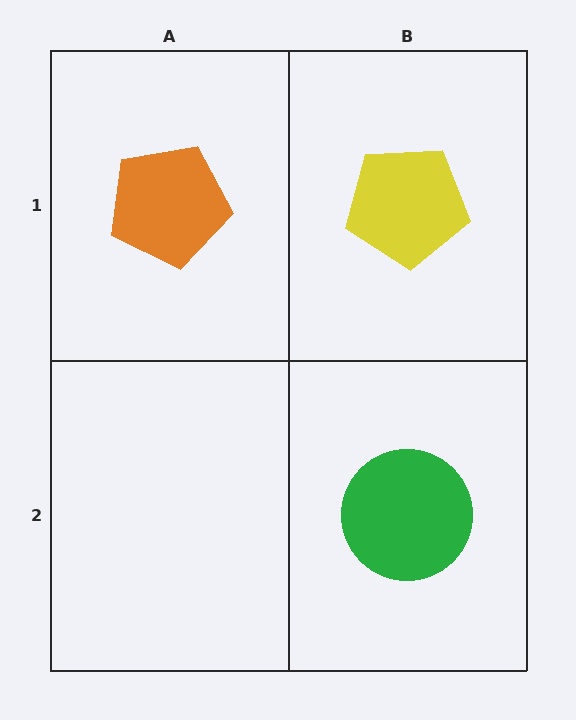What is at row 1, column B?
A yellow pentagon.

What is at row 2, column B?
A green circle.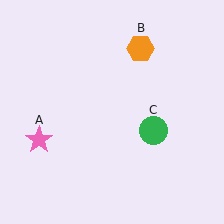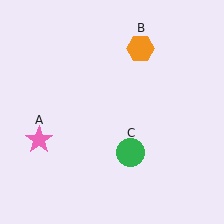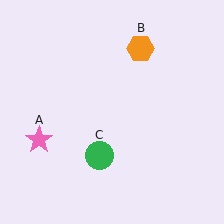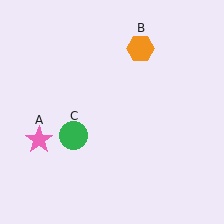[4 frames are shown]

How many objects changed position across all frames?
1 object changed position: green circle (object C).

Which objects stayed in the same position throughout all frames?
Pink star (object A) and orange hexagon (object B) remained stationary.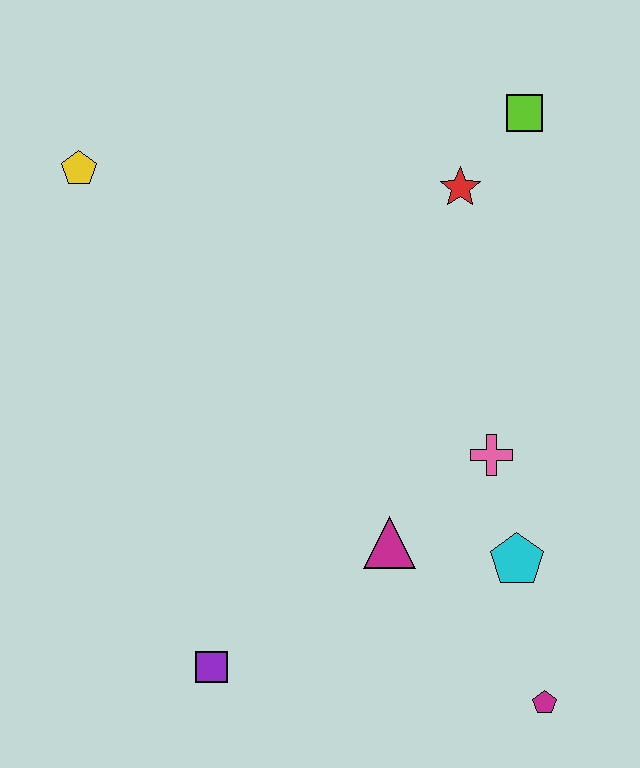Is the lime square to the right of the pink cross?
Yes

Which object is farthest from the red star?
The purple square is farthest from the red star.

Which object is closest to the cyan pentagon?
The pink cross is closest to the cyan pentagon.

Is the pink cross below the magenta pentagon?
No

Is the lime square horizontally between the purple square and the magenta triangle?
No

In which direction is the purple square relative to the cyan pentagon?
The purple square is to the left of the cyan pentagon.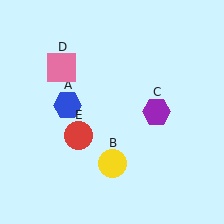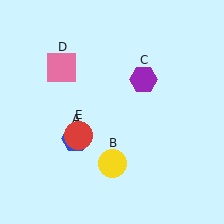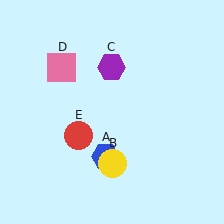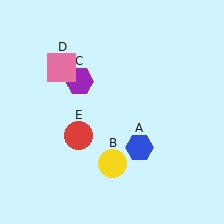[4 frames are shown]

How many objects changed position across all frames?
2 objects changed position: blue hexagon (object A), purple hexagon (object C).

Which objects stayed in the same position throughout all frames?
Yellow circle (object B) and pink square (object D) and red circle (object E) remained stationary.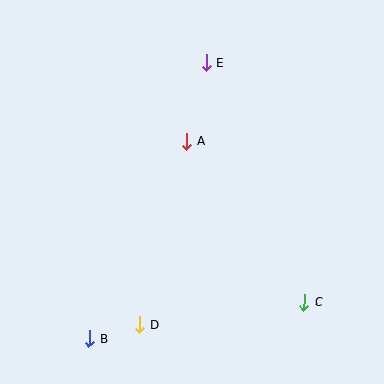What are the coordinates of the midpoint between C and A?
The midpoint between C and A is at (246, 221).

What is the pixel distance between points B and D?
The distance between B and D is 53 pixels.